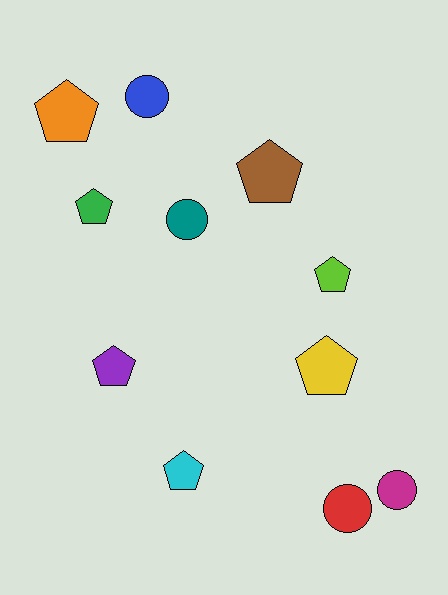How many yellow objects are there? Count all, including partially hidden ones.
There is 1 yellow object.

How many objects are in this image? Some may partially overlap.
There are 11 objects.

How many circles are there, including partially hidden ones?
There are 4 circles.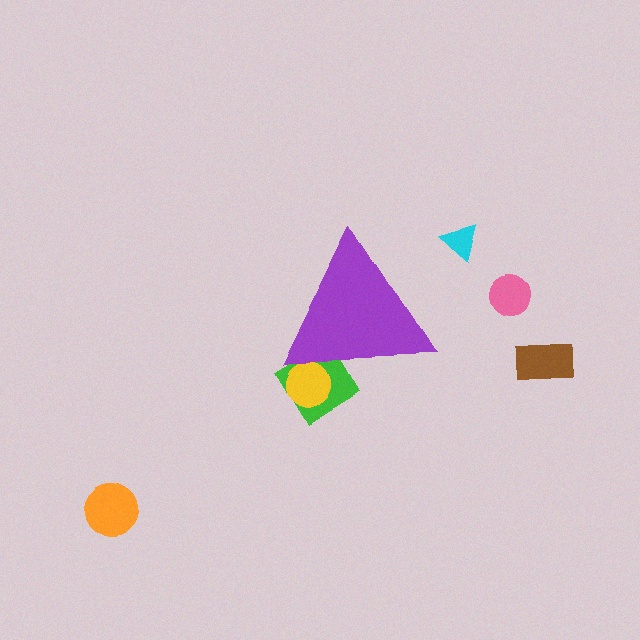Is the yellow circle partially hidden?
Yes, the yellow circle is partially hidden behind the purple triangle.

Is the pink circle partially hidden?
No, the pink circle is fully visible.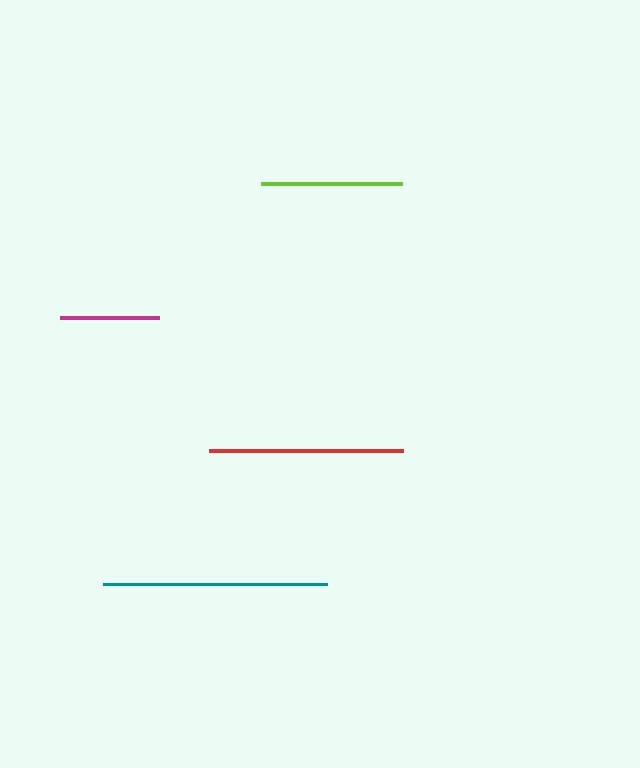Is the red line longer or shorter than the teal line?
The teal line is longer than the red line.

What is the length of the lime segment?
The lime segment is approximately 141 pixels long.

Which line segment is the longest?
The teal line is the longest at approximately 224 pixels.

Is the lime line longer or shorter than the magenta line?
The lime line is longer than the magenta line.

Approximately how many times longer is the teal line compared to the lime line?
The teal line is approximately 1.6 times the length of the lime line.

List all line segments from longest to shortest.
From longest to shortest: teal, red, lime, magenta.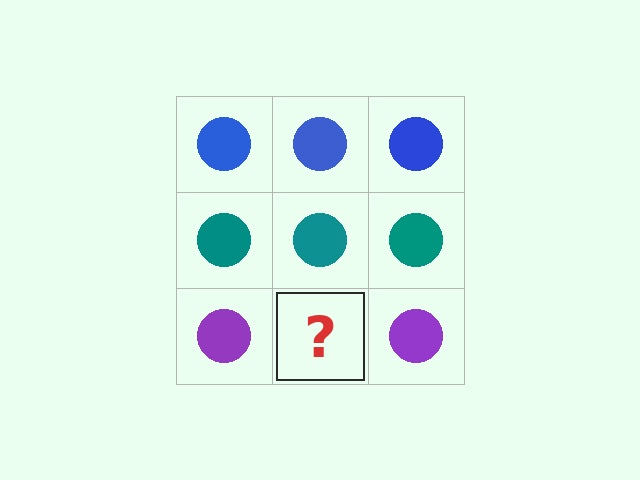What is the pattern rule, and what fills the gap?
The rule is that each row has a consistent color. The gap should be filled with a purple circle.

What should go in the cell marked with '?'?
The missing cell should contain a purple circle.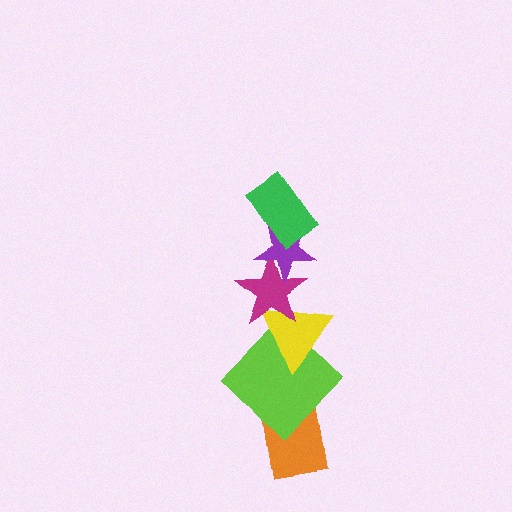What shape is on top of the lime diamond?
The yellow triangle is on top of the lime diamond.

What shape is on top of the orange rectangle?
The lime diamond is on top of the orange rectangle.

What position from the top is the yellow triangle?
The yellow triangle is 4th from the top.